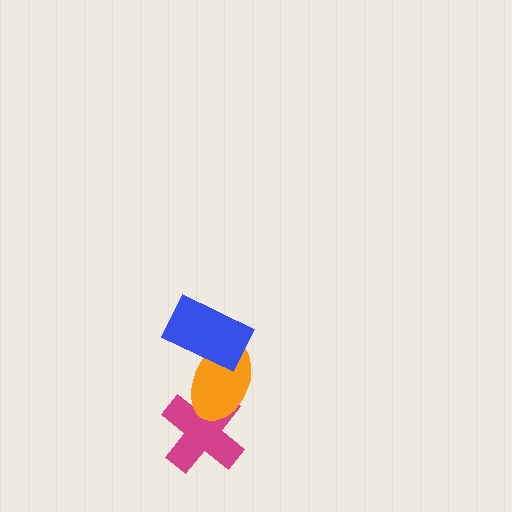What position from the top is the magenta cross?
The magenta cross is 3rd from the top.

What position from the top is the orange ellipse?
The orange ellipse is 2nd from the top.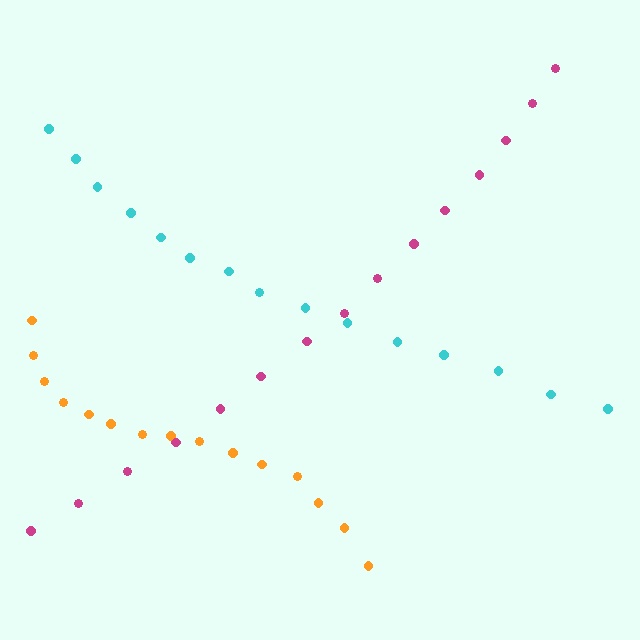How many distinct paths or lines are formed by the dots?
There are 3 distinct paths.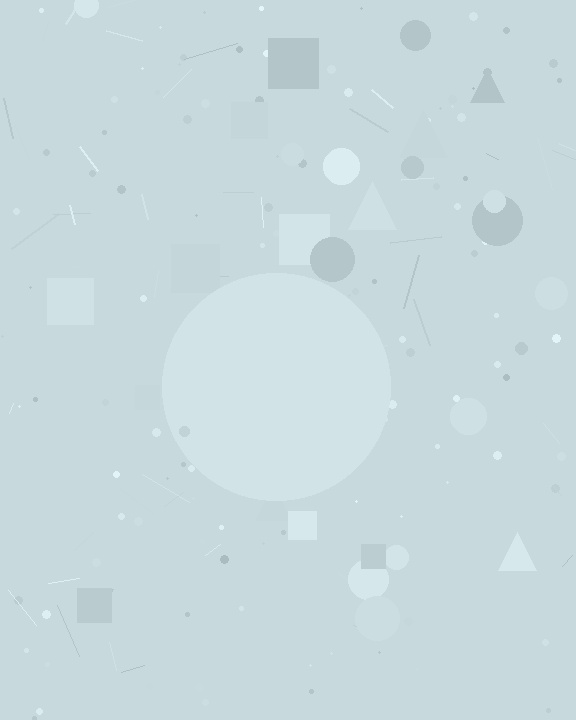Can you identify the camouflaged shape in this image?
The camouflaged shape is a circle.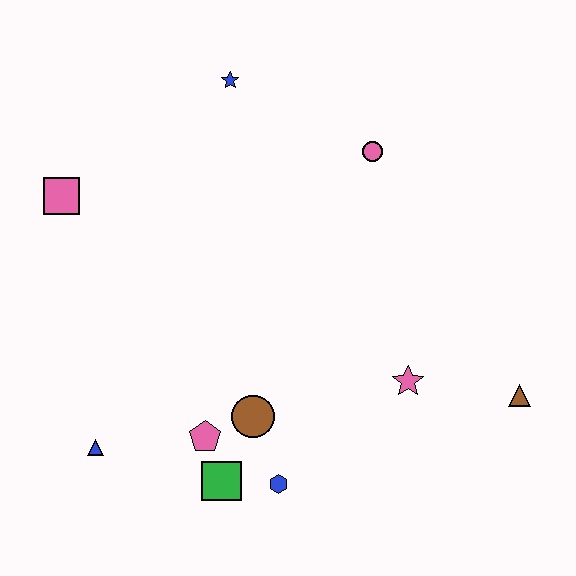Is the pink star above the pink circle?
No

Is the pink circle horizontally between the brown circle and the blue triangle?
No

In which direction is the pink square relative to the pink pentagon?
The pink square is above the pink pentagon.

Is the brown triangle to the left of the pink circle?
No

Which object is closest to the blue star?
The pink circle is closest to the blue star.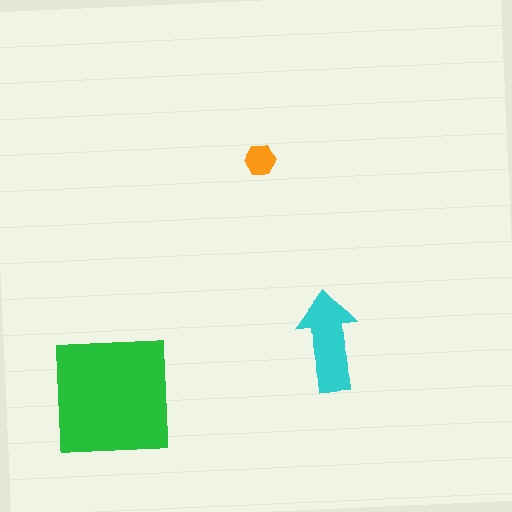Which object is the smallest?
The orange hexagon.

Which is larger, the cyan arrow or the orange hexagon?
The cyan arrow.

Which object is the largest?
The green square.